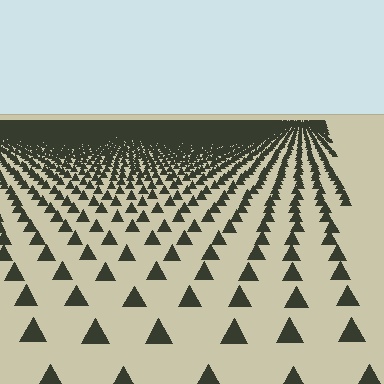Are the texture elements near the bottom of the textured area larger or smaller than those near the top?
Larger. Near the bottom, elements are closer to the viewer and appear at a bigger on-screen size.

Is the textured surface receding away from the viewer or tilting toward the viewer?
The surface is receding away from the viewer. Texture elements get smaller and denser toward the top.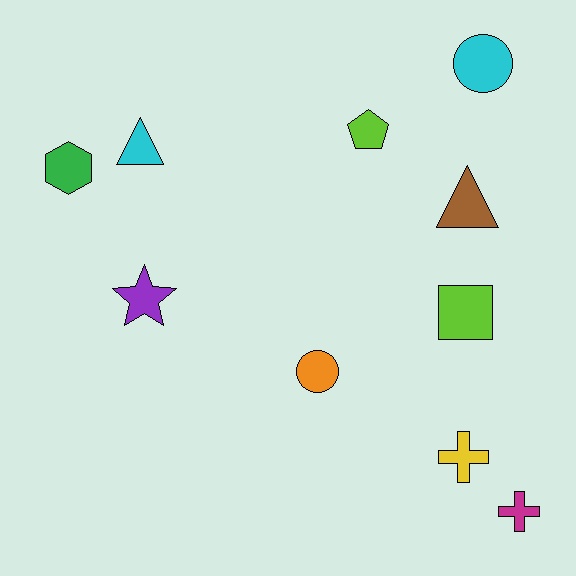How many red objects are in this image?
There are no red objects.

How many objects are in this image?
There are 10 objects.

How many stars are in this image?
There is 1 star.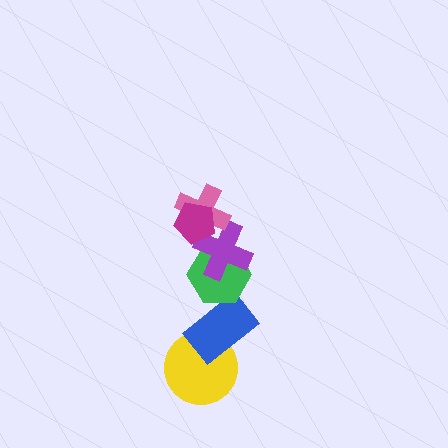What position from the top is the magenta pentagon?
The magenta pentagon is 1st from the top.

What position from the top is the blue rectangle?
The blue rectangle is 5th from the top.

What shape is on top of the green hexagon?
The purple cross is on top of the green hexagon.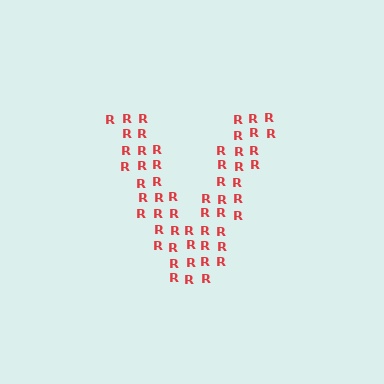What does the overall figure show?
The overall figure shows the letter V.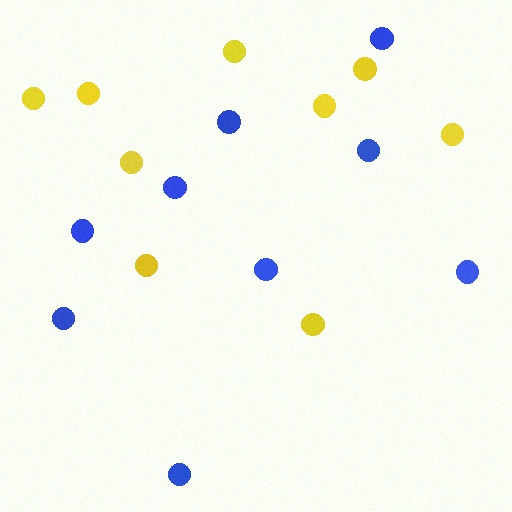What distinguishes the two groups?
There are 2 groups: one group of blue circles (9) and one group of yellow circles (9).